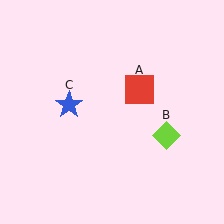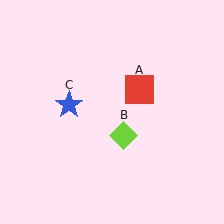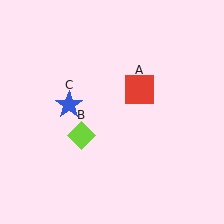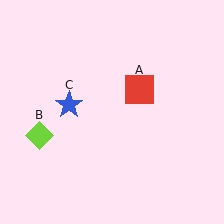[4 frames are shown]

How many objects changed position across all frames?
1 object changed position: lime diamond (object B).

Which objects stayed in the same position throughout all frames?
Red square (object A) and blue star (object C) remained stationary.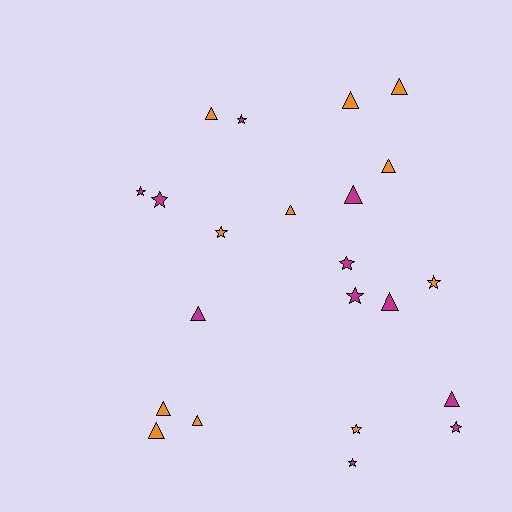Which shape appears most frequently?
Triangle, with 12 objects.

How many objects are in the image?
There are 22 objects.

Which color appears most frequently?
Magenta, with 11 objects.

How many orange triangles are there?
There are 8 orange triangles.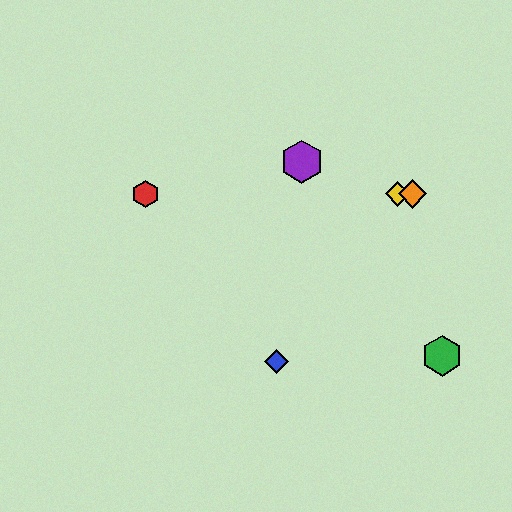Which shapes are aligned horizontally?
The red hexagon, the yellow diamond, the orange diamond are aligned horizontally.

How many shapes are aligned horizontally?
3 shapes (the red hexagon, the yellow diamond, the orange diamond) are aligned horizontally.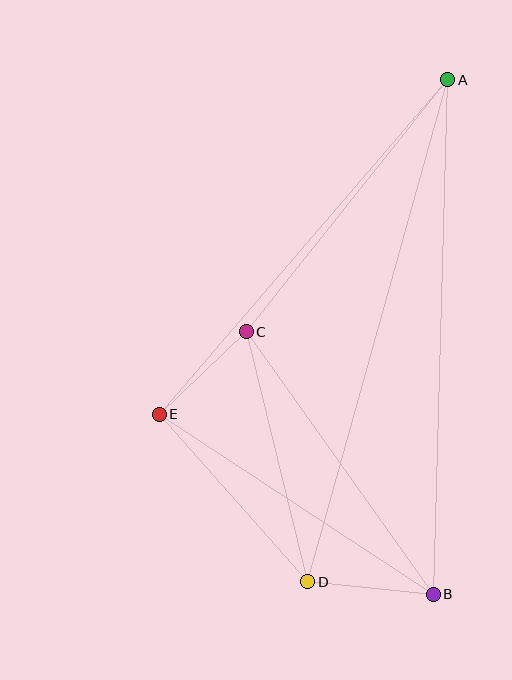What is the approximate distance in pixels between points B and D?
The distance between B and D is approximately 126 pixels.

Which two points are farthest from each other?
Points A and D are farthest from each other.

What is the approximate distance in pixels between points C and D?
The distance between C and D is approximately 257 pixels.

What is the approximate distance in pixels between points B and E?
The distance between B and E is approximately 328 pixels.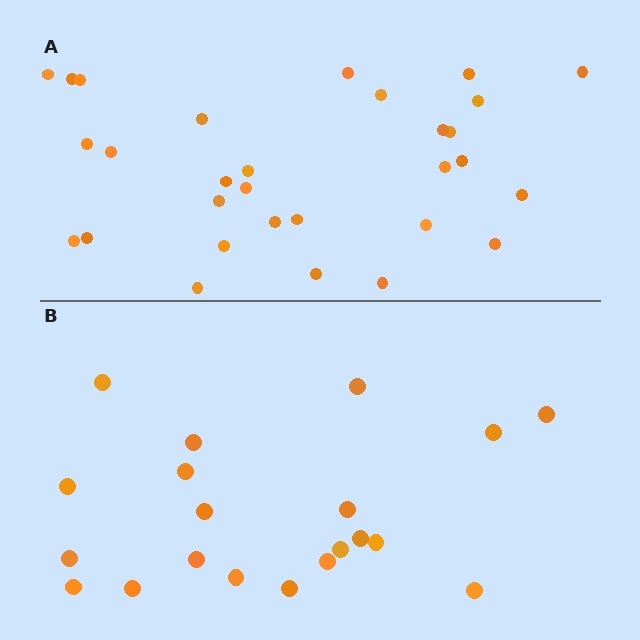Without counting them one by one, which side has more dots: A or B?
Region A (the top region) has more dots.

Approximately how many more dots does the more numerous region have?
Region A has roughly 10 or so more dots than region B.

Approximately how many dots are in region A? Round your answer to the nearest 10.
About 30 dots.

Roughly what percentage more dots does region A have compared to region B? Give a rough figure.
About 50% more.